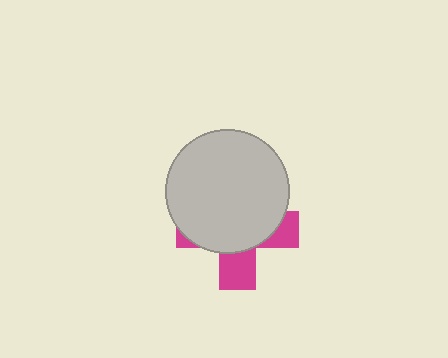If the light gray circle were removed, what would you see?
You would see the complete magenta cross.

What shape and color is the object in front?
The object in front is a light gray circle.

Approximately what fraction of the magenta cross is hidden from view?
Roughly 68% of the magenta cross is hidden behind the light gray circle.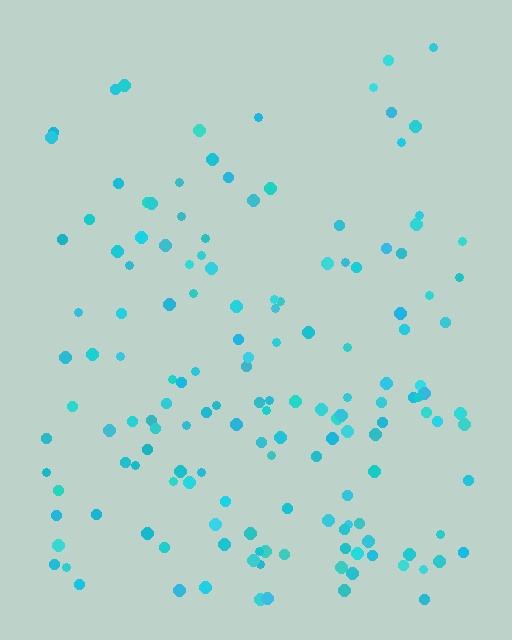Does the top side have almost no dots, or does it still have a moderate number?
Still a moderate number, just noticeably fewer than the bottom.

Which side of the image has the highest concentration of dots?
The bottom.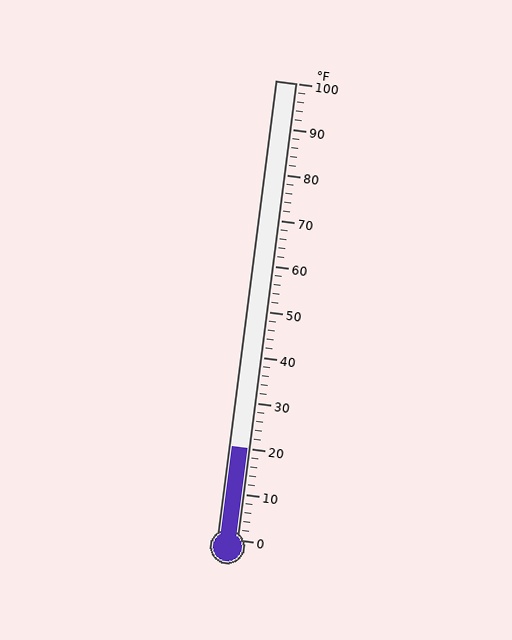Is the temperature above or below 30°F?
The temperature is below 30°F.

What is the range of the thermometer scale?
The thermometer scale ranges from 0°F to 100°F.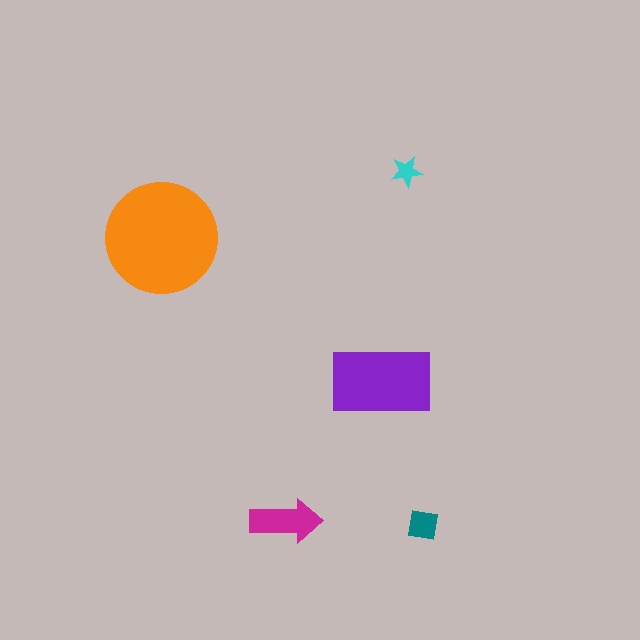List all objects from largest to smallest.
The orange circle, the purple rectangle, the magenta arrow, the teal square, the cyan star.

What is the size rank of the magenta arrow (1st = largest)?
3rd.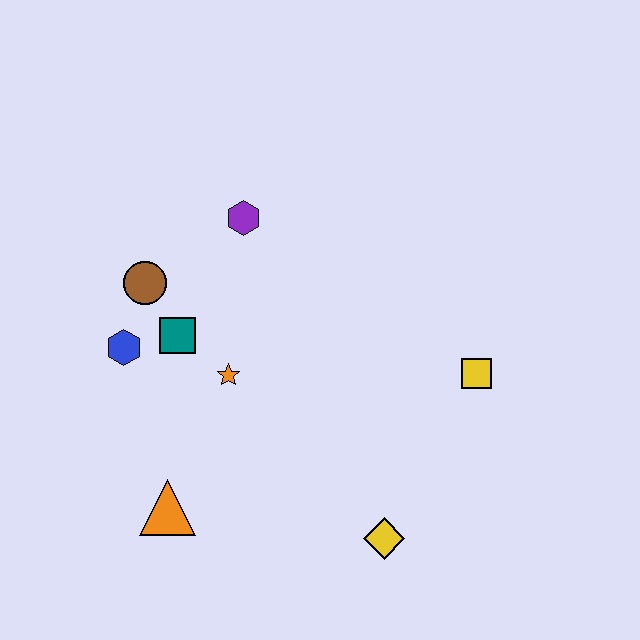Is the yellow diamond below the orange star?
Yes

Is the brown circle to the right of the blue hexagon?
Yes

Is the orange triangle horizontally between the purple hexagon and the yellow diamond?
No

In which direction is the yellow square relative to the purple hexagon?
The yellow square is to the right of the purple hexagon.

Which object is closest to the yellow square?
The yellow diamond is closest to the yellow square.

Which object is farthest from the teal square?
The yellow square is farthest from the teal square.